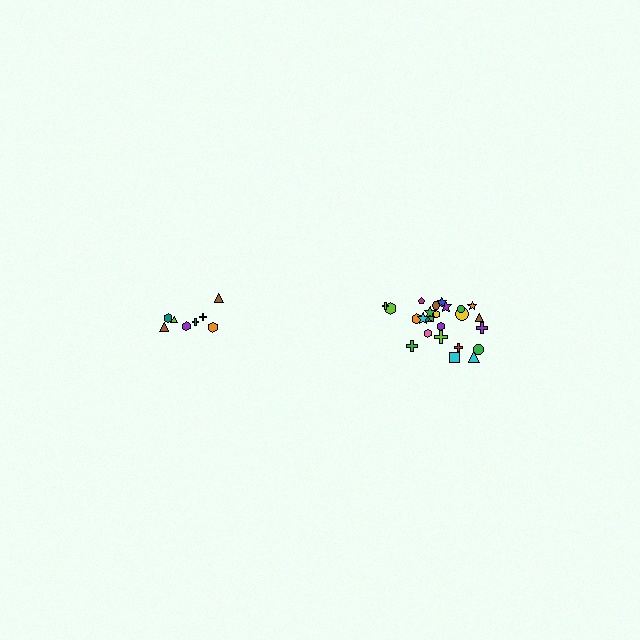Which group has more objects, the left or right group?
The right group.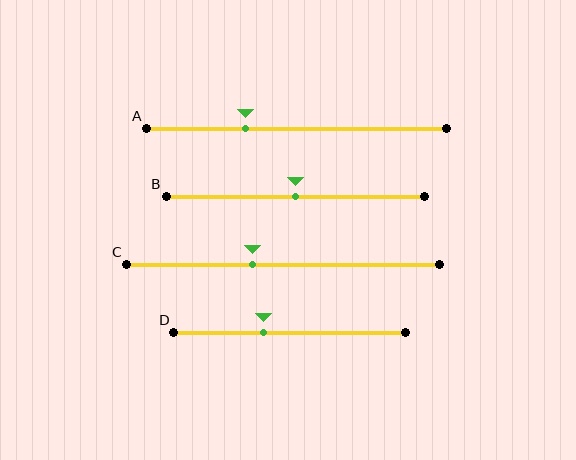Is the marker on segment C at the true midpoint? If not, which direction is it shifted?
No, the marker on segment C is shifted to the left by about 10% of the segment length.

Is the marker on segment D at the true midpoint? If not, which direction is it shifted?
No, the marker on segment D is shifted to the left by about 11% of the segment length.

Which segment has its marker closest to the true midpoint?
Segment B has its marker closest to the true midpoint.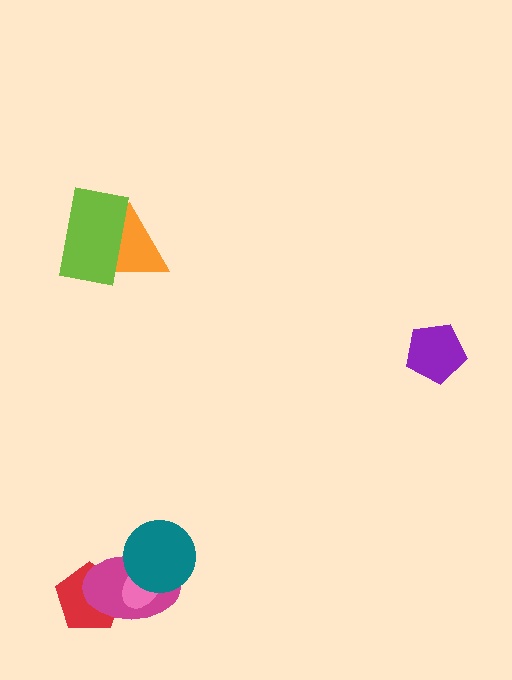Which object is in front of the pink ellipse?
The teal circle is in front of the pink ellipse.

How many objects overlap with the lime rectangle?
1 object overlaps with the lime rectangle.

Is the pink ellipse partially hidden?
Yes, it is partially covered by another shape.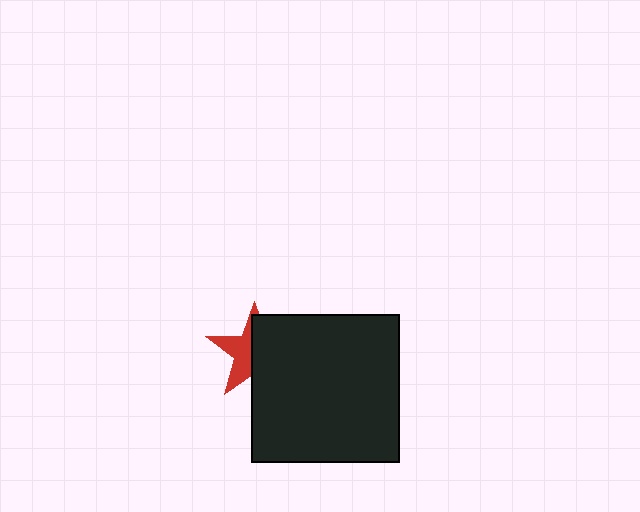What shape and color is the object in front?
The object in front is a black square.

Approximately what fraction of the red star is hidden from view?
Roughly 54% of the red star is hidden behind the black square.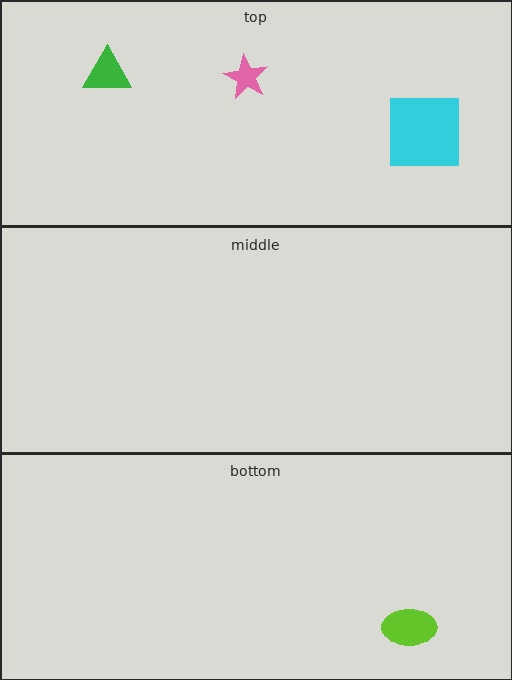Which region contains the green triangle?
The top region.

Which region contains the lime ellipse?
The bottom region.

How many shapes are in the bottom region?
1.